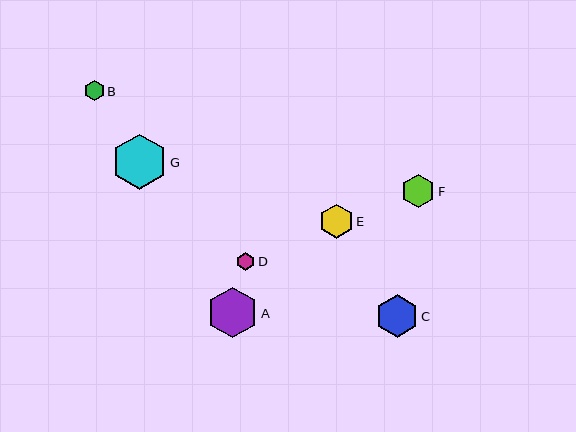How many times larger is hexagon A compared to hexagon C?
Hexagon A is approximately 1.2 times the size of hexagon C.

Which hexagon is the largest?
Hexagon G is the largest with a size of approximately 55 pixels.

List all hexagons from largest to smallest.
From largest to smallest: G, A, C, E, F, B, D.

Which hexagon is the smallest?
Hexagon D is the smallest with a size of approximately 18 pixels.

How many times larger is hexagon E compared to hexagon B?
Hexagon E is approximately 1.6 times the size of hexagon B.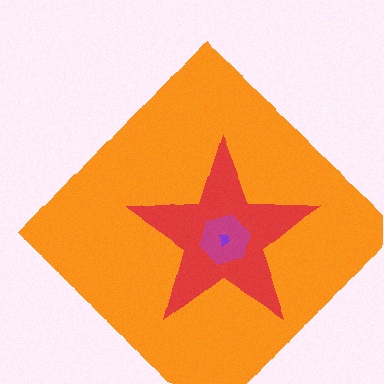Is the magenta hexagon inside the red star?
Yes.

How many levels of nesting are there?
4.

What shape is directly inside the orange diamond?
The red star.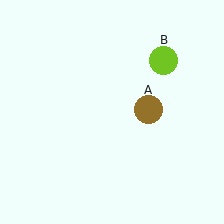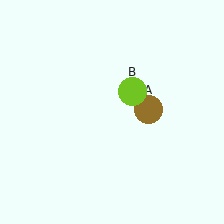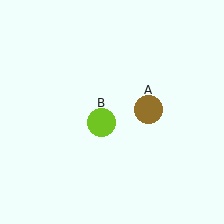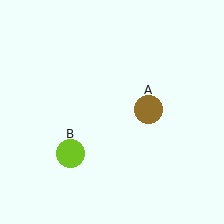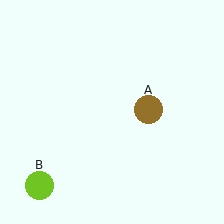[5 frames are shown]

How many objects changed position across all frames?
1 object changed position: lime circle (object B).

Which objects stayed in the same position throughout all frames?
Brown circle (object A) remained stationary.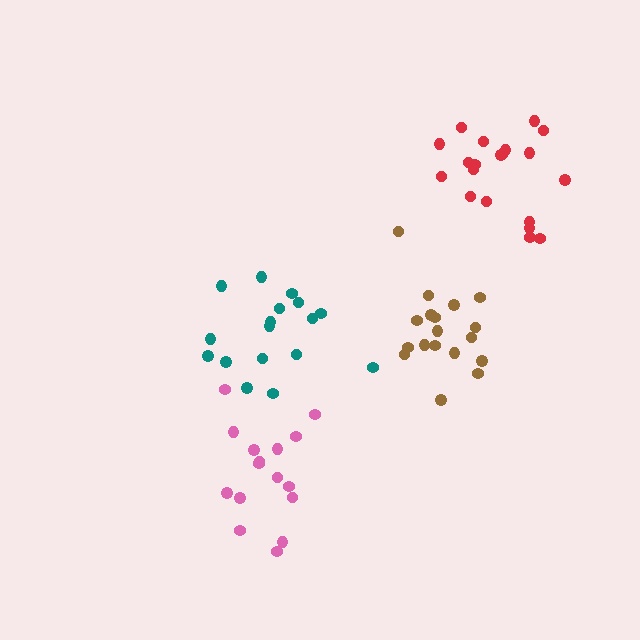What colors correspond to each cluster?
The clusters are colored: teal, brown, red, pink.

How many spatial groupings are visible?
There are 4 spatial groupings.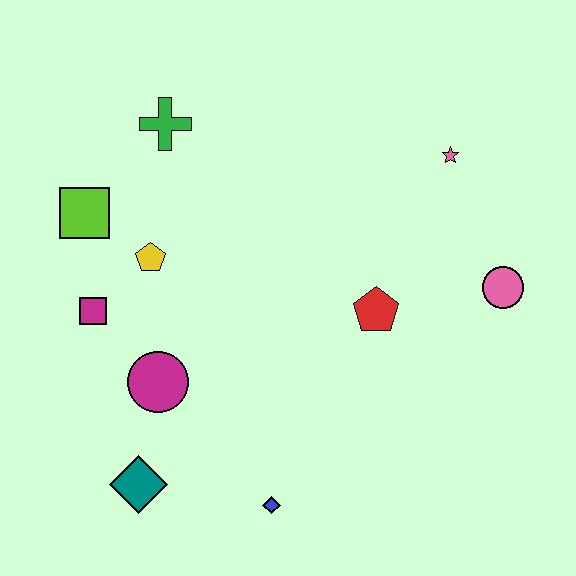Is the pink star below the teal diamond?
No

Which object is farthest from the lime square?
The pink circle is farthest from the lime square.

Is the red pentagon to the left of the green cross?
No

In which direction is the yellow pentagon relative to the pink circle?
The yellow pentagon is to the left of the pink circle.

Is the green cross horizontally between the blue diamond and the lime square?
Yes